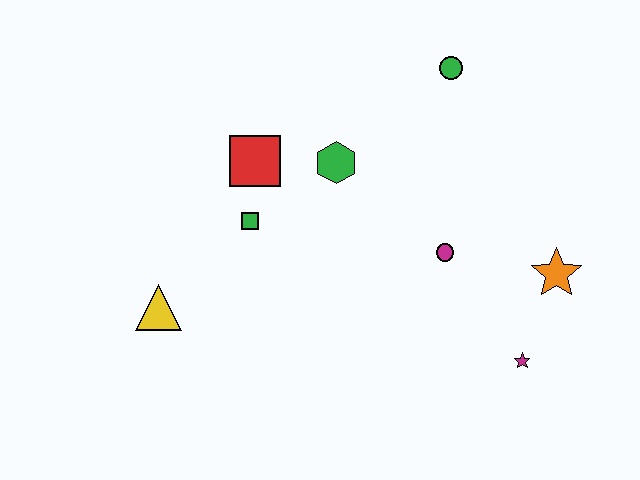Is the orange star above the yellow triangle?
Yes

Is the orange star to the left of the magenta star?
No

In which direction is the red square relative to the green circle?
The red square is to the left of the green circle.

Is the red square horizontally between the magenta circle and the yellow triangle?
Yes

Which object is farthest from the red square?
The magenta star is farthest from the red square.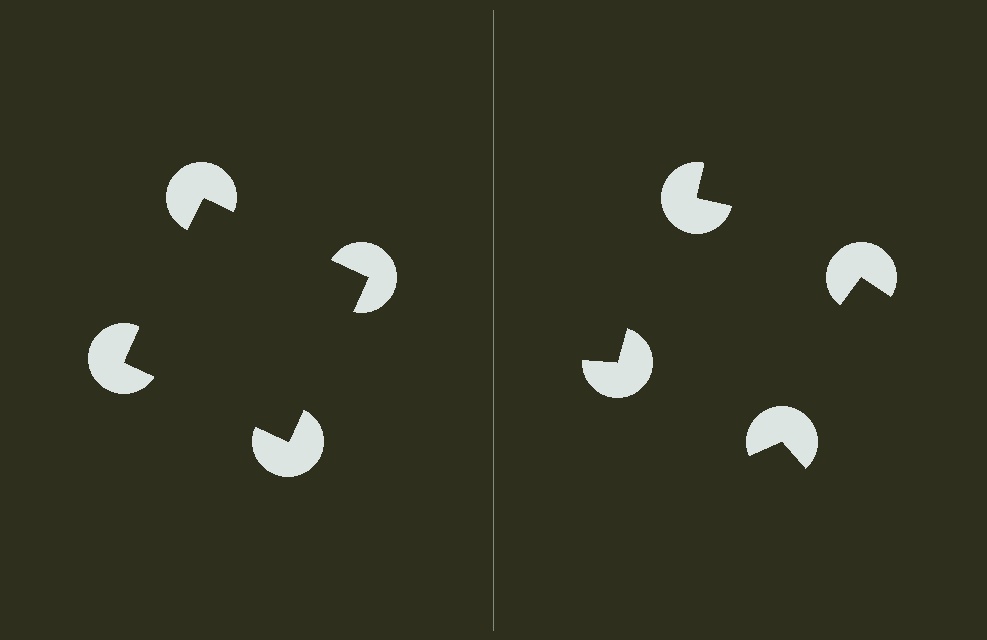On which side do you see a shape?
An illusory square appears on the left side. On the right side the wedge cuts are rotated, so no coherent shape forms.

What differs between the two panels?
The pac-man discs are positioned identically on both sides; only the wedge orientations differ. On the left they align to a square; on the right they are misaligned.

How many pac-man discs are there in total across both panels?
8 — 4 on each side.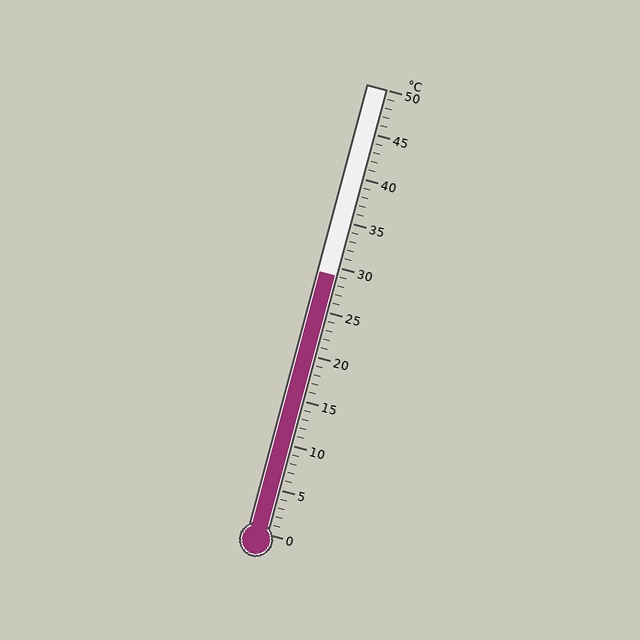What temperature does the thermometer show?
The thermometer shows approximately 29°C.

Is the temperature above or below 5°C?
The temperature is above 5°C.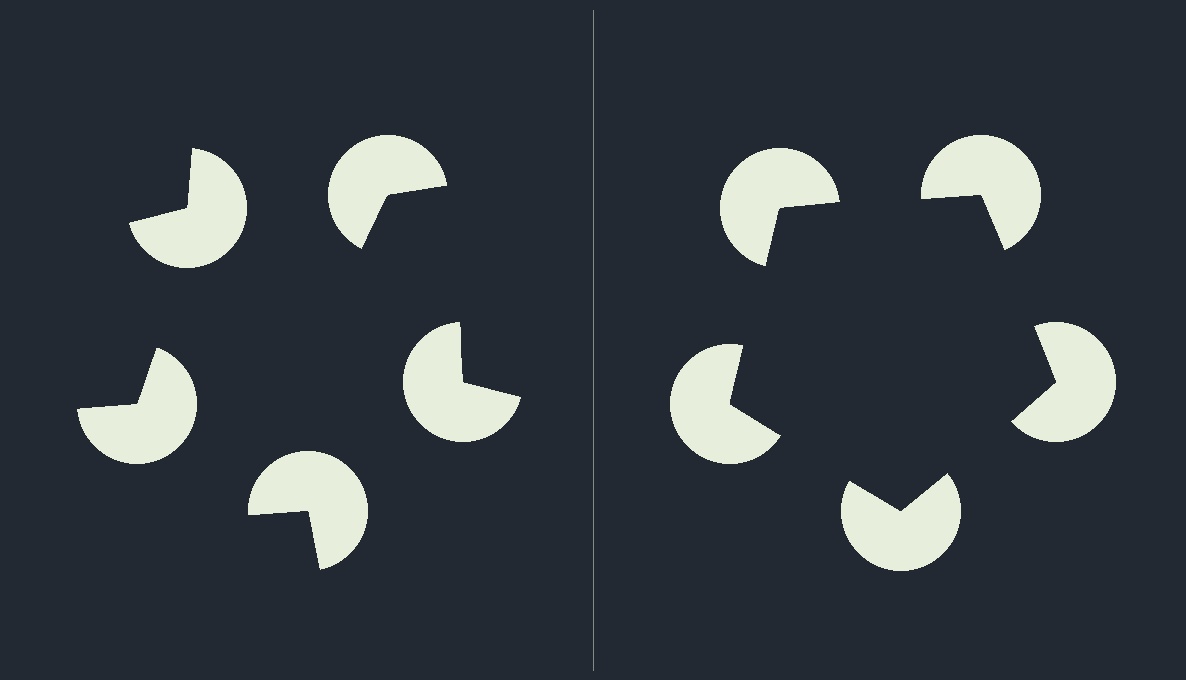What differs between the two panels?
The pac-man discs are positioned identically on both sides; only the wedge orientations differ. On the right they align to a pentagon; on the left they are misaligned.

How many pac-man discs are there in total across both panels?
10 — 5 on each side.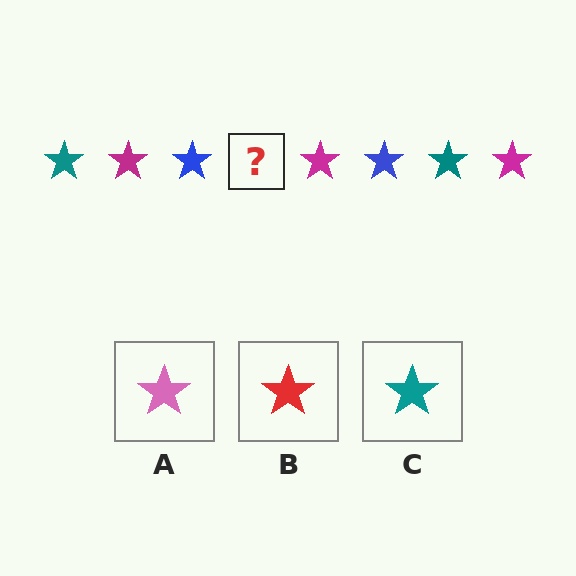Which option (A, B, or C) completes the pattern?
C.